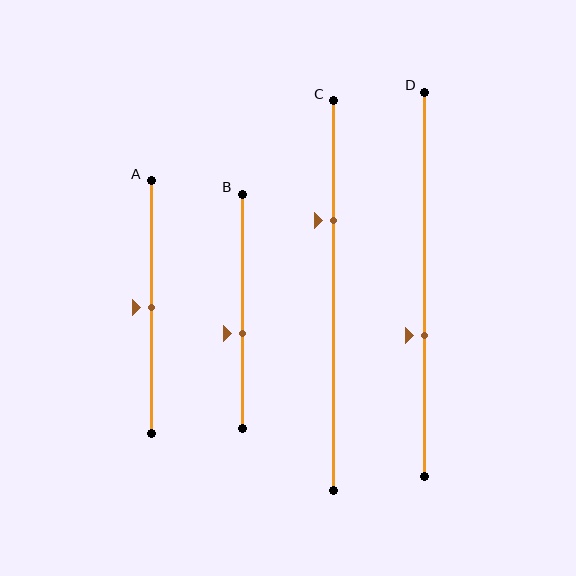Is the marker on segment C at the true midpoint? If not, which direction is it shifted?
No, the marker on segment C is shifted upward by about 19% of the segment length.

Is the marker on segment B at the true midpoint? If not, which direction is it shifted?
No, the marker on segment B is shifted downward by about 9% of the segment length.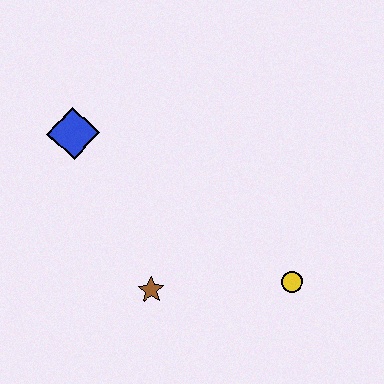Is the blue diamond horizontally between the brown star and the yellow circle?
No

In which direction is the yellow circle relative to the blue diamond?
The yellow circle is to the right of the blue diamond.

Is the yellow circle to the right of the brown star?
Yes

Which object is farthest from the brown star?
The blue diamond is farthest from the brown star.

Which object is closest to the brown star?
The yellow circle is closest to the brown star.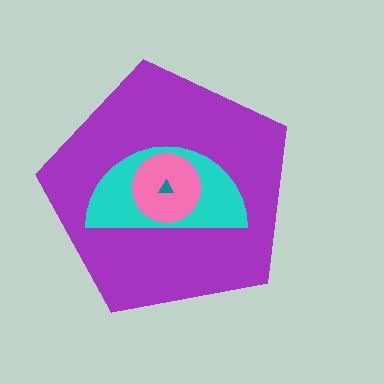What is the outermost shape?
The purple pentagon.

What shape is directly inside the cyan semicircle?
The pink circle.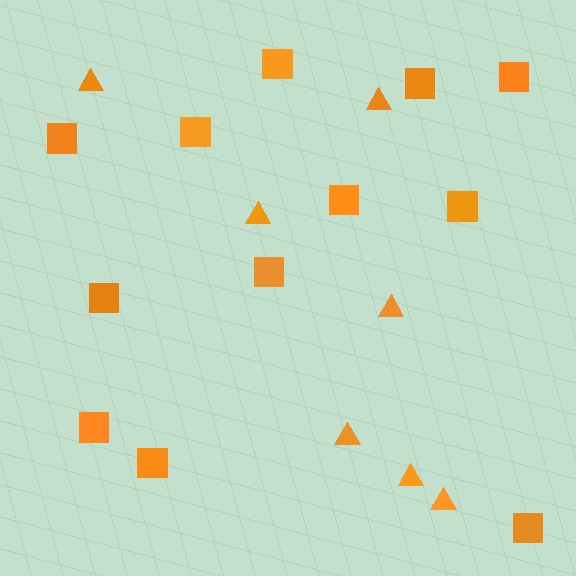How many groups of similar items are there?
There are 2 groups: one group of triangles (7) and one group of squares (12).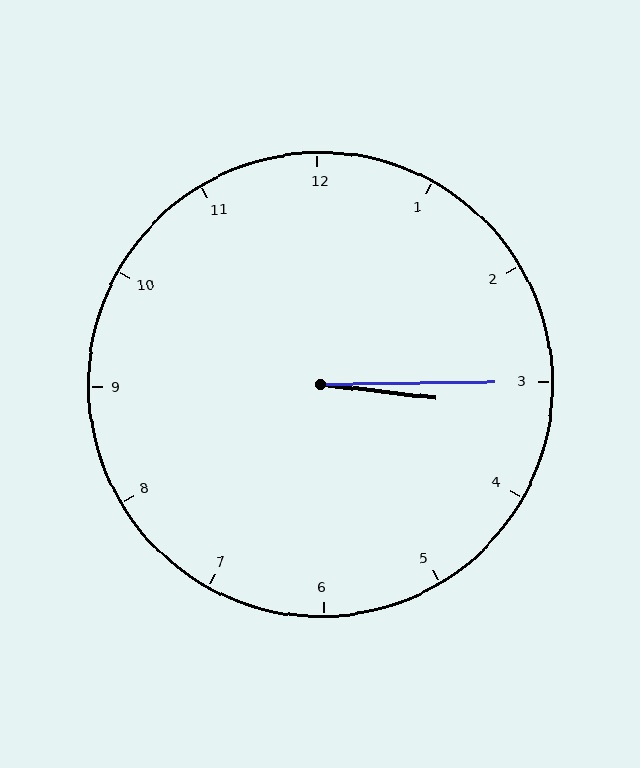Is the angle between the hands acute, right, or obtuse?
It is acute.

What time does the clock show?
3:15.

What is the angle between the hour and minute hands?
Approximately 8 degrees.